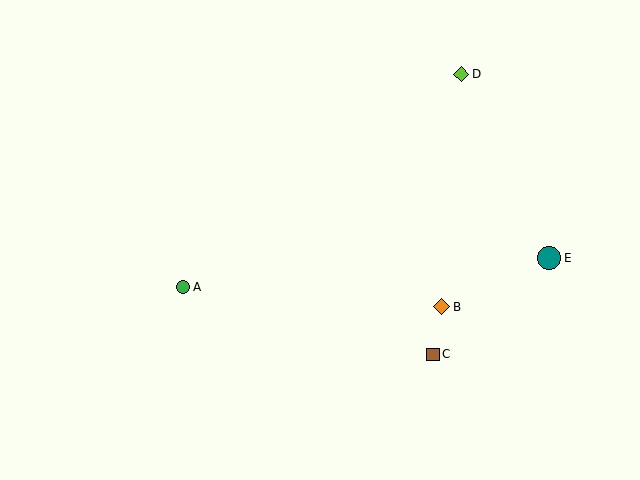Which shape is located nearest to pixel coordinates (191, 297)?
The green circle (labeled A) at (183, 287) is nearest to that location.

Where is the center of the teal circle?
The center of the teal circle is at (549, 258).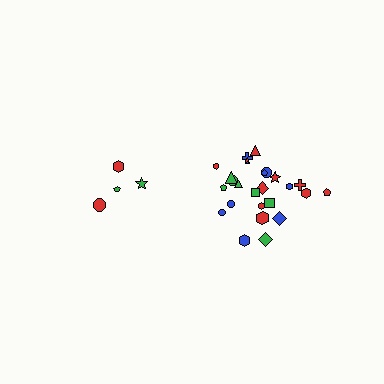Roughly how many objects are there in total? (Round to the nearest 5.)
Roughly 30 objects in total.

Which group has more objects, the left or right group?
The right group.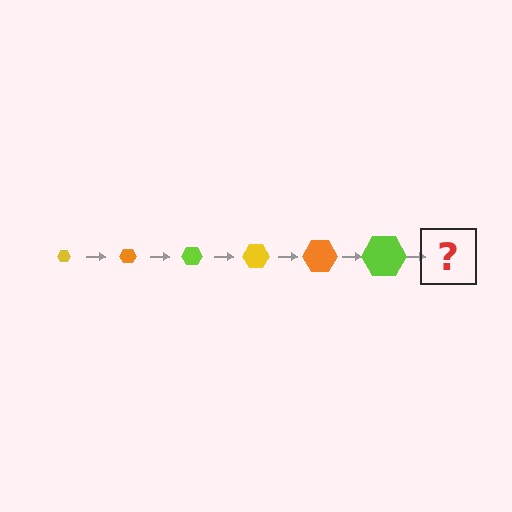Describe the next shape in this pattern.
It should be a yellow hexagon, larger than the previous one.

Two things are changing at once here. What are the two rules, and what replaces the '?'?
The two rules are that the hexagon grows larger each step and the color cycles through yellow, orange, and lime. The '?' should be a yellow hexagon, larger than the previous one.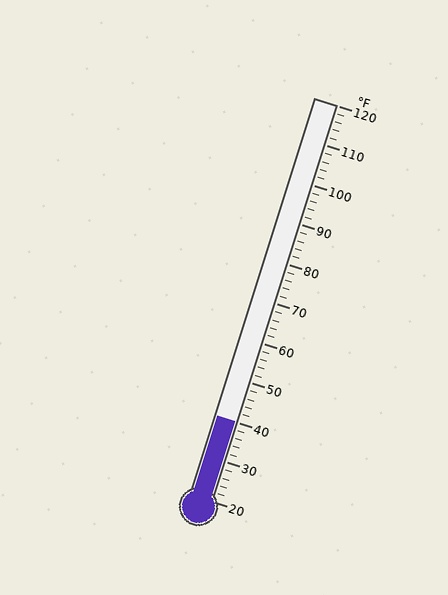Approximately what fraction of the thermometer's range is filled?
The thermometer is filled to approximately 20% of its range.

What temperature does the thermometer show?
The thermometer shows approximately 40°F.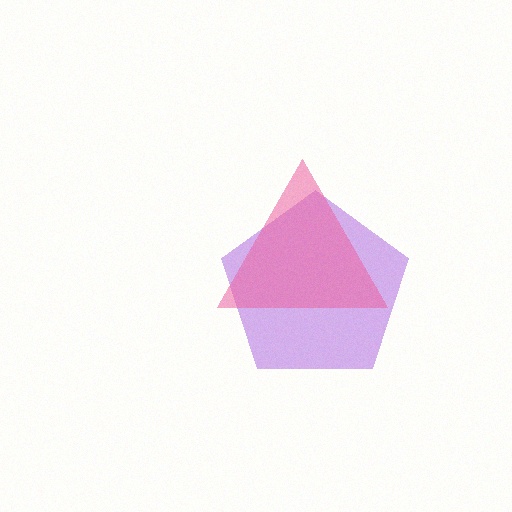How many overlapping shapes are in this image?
There are 2 overlapping shapes in the image.